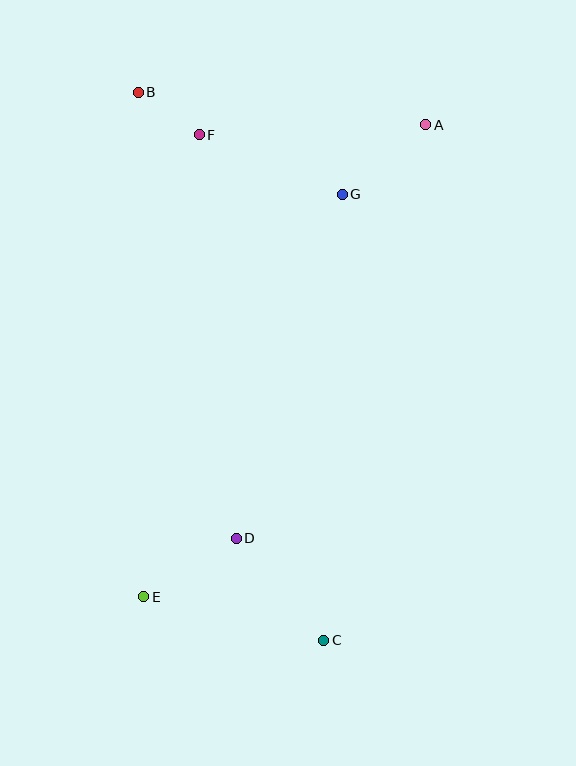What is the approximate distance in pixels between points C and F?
The distance between C and F is approximately 521 pixels.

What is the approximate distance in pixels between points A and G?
The distance between A and G is approximately 109 pixels.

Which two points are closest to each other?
Points B and F are closest to each other.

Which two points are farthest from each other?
Points B and C are farthest from each other.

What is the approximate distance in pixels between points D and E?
The distance between D and E is approximately 110 pixels.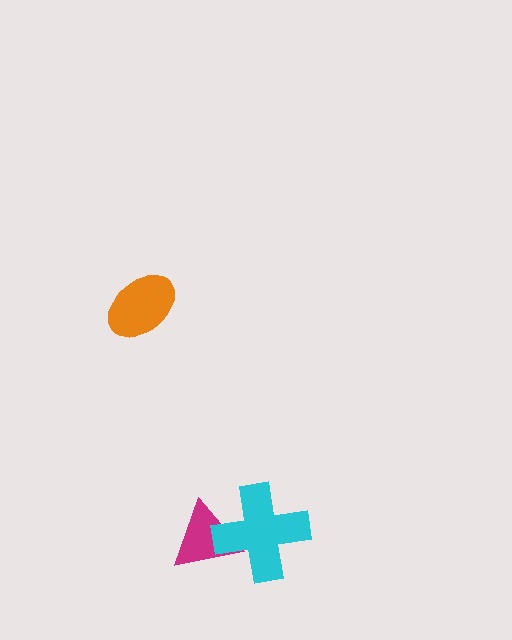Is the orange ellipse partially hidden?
No, no other shape covers it.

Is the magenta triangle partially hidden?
Yes, it is partially covered by another shape.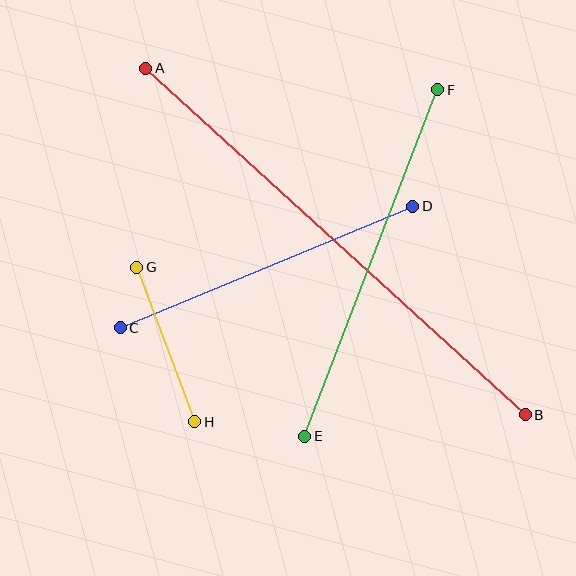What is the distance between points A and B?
The distance is approximately 514 pixels.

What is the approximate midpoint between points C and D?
The midpoint is at approximately (266, 267) pixels.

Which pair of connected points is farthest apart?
Points A and B are farthest apart.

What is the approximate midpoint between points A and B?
The midpoint is at approximately (335, 241) pixels.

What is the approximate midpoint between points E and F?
The midpoint is at approximately (371, 263) pixels.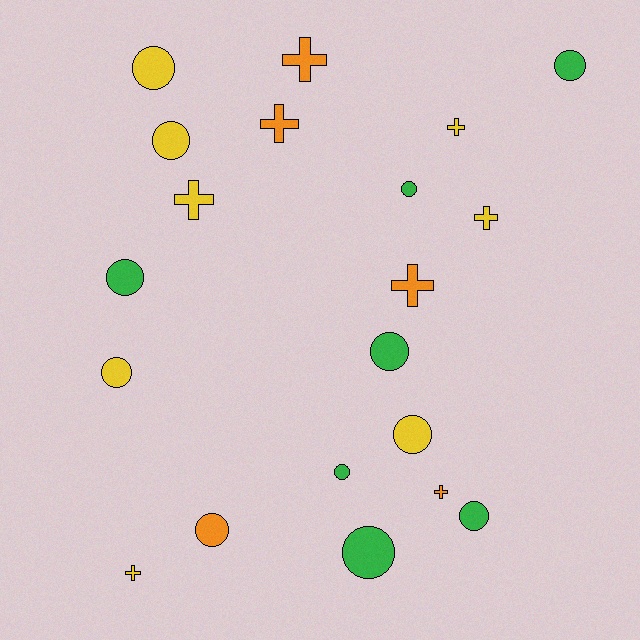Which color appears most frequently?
Yellow, with 8 objects.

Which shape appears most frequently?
Circle, with 12 objects.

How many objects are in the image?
There are 20 objects.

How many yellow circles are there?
There are 4 yellow circles.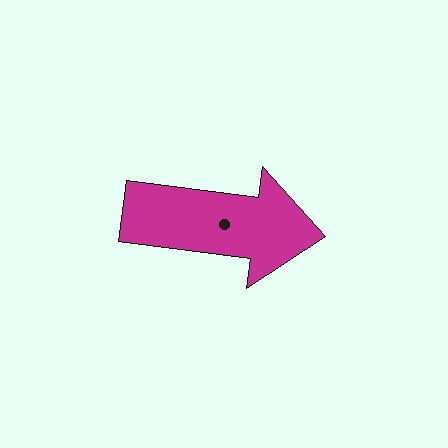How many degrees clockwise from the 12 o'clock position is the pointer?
Approximately 97 degrees.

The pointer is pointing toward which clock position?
Roughly 3 o'clock.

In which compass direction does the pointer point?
East.